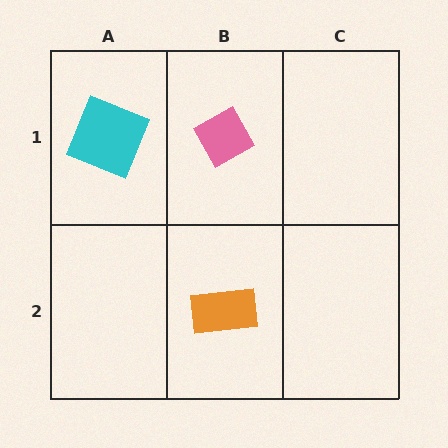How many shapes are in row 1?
2 shapes.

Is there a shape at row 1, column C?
No, that cell is empty.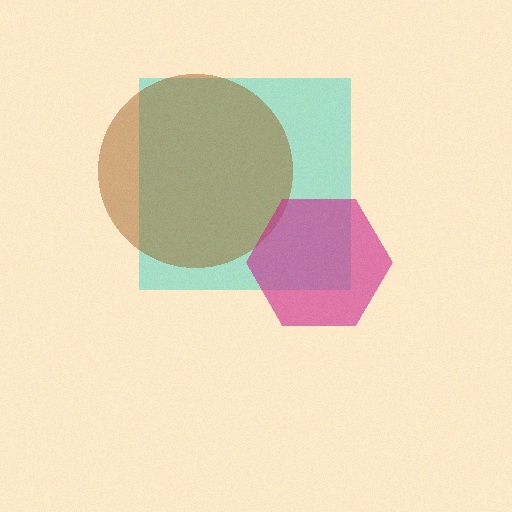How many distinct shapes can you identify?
There are 3 distinct shapes: a cyan square, a brown circle, a magenta hexagon.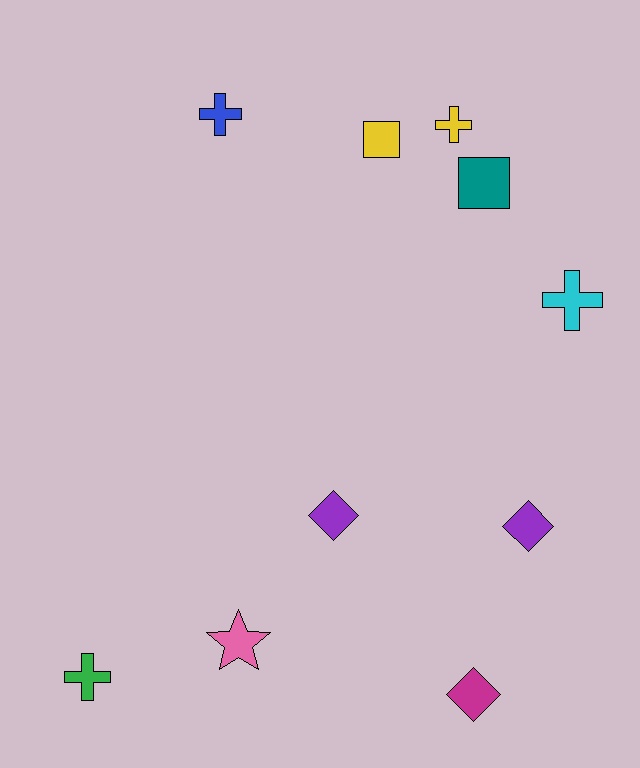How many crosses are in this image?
There are 4 crosses.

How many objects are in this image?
There are 10 objects.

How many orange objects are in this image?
There are no orange objects.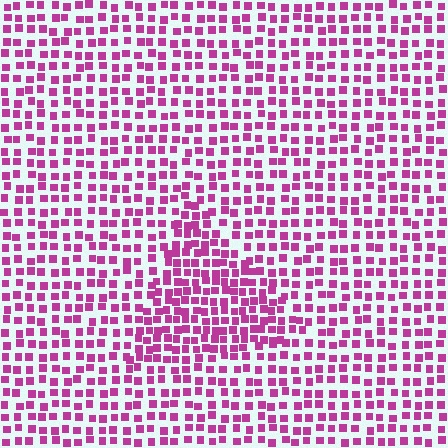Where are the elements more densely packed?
The elements are more densely packed inside the triangle boundary.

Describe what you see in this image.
The image contains small magenta elements arranged at two different densities. A triangle-shaped region is visible where the elements are more densely packed than the surrounding area.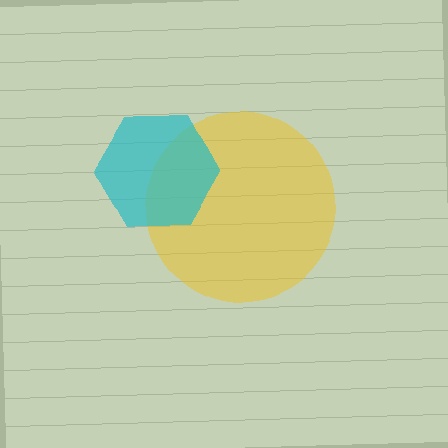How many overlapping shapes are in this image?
There are 2 overlapping shapes in the image.